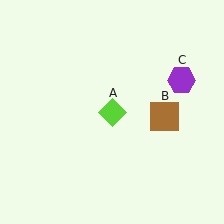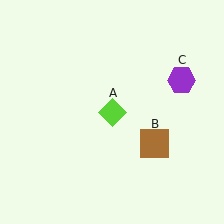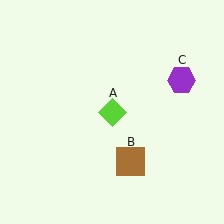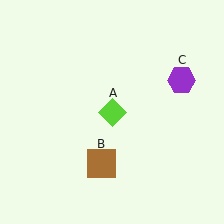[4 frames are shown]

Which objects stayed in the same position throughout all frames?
Lime diamond (object A) and purple hexagon (object C) remained stationary.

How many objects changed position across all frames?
1 object changed position: brown square (object B).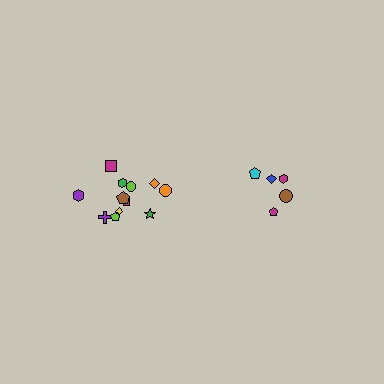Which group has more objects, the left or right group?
The left group.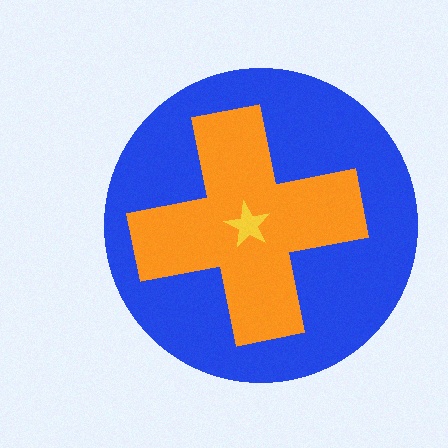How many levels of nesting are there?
3.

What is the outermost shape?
The blue circle.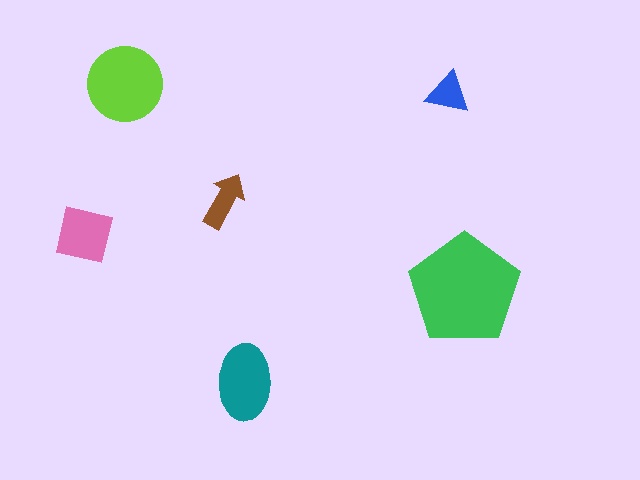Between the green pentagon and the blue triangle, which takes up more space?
The green pentagon.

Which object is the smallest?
The blue triangle.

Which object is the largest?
The green pentagon.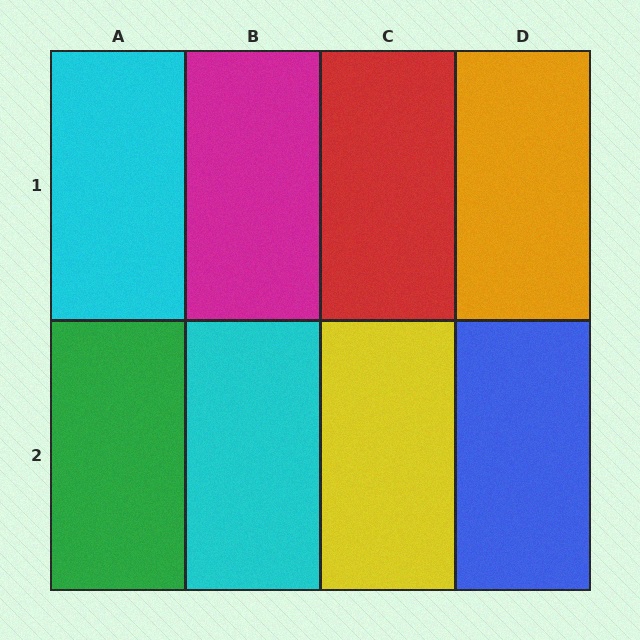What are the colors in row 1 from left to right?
Cyan, magenta, red, orange.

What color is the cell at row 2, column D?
Blue.